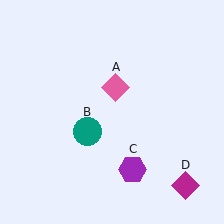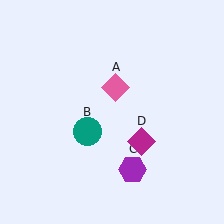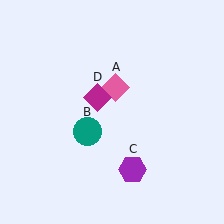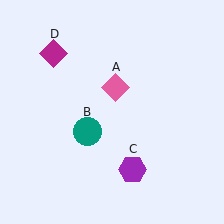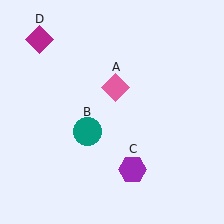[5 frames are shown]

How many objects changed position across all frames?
1 object changed position: magenta diamond (object D).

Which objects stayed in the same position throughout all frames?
Pink diamond (object A) and teal circle (object B) and purple hexagon (object C) remained stationary.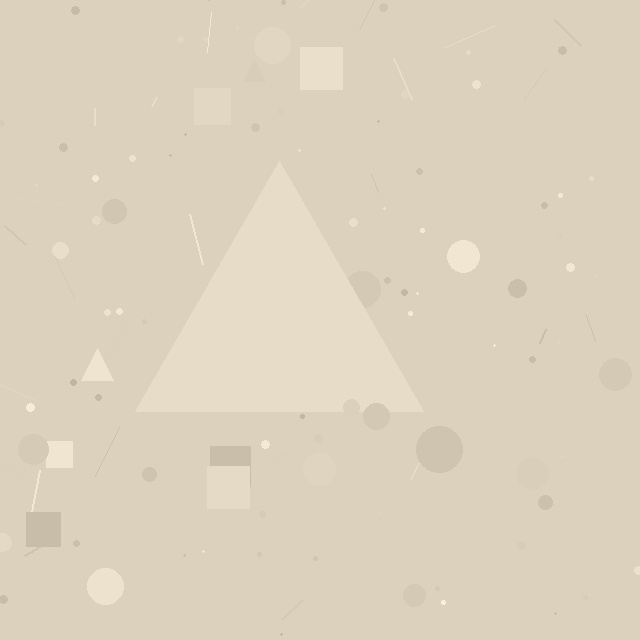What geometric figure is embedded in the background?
A triangle is embedded in the background.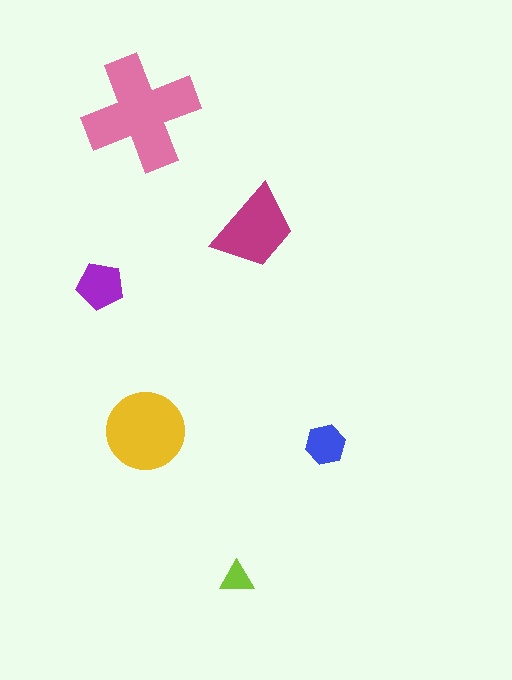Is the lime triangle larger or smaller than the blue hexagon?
Smaller.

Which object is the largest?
The pink cross.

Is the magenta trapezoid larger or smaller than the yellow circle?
Smaller.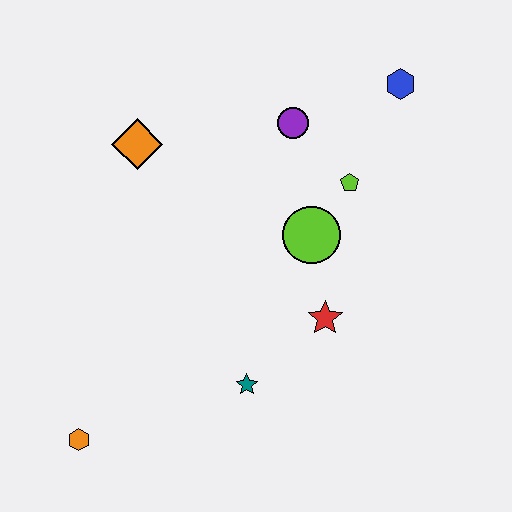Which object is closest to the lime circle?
The lime pentagon is closest to the lime circle.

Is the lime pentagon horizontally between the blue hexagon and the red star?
Yes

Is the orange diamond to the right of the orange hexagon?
Yes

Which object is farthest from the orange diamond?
The orange hexagon is farthest from the orange diamond.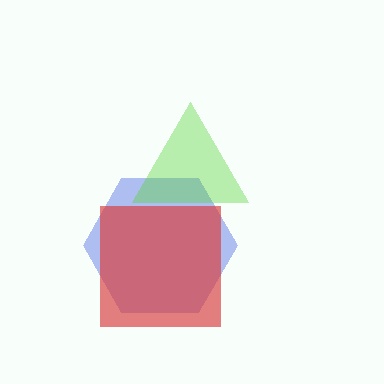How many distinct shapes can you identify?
There are 3 distinct shapes: a blue hexagon, a red square, a lime triangle.